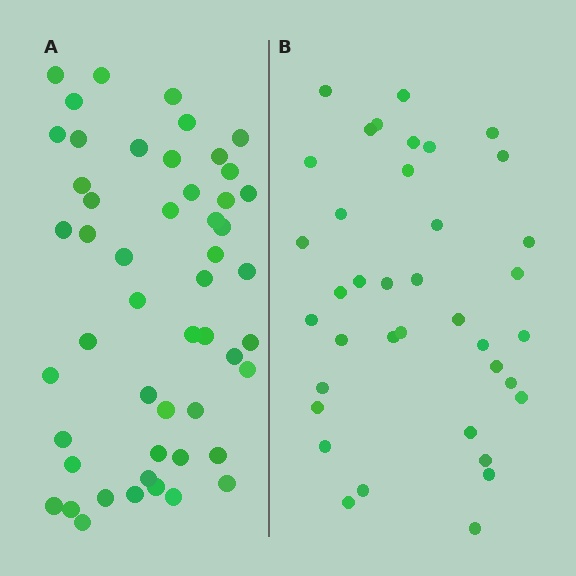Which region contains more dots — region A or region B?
Region A (the left region) has more dots.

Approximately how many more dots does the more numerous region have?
Region A has approximately 15 more dots than region B.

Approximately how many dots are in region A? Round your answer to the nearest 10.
About 50 dots. (The exact count is 51, which rounds to 50.)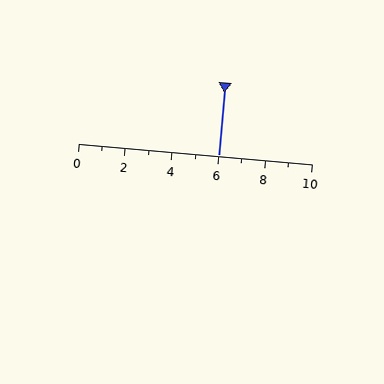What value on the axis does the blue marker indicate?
The marker indicates approximately 6.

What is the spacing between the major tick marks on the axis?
The major ticks are spaced 2 apart.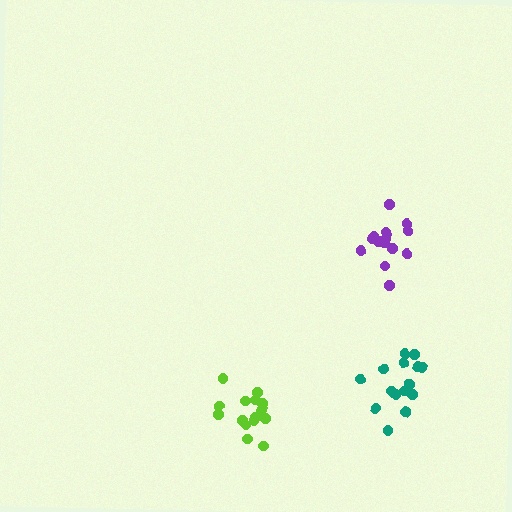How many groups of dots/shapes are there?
There are 3 groups.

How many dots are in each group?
Group 1: 15 dots, Group 2: 16 dots, Group 3: 15 dots (46 total).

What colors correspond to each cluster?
The clusters are colored: purple, teal, lime.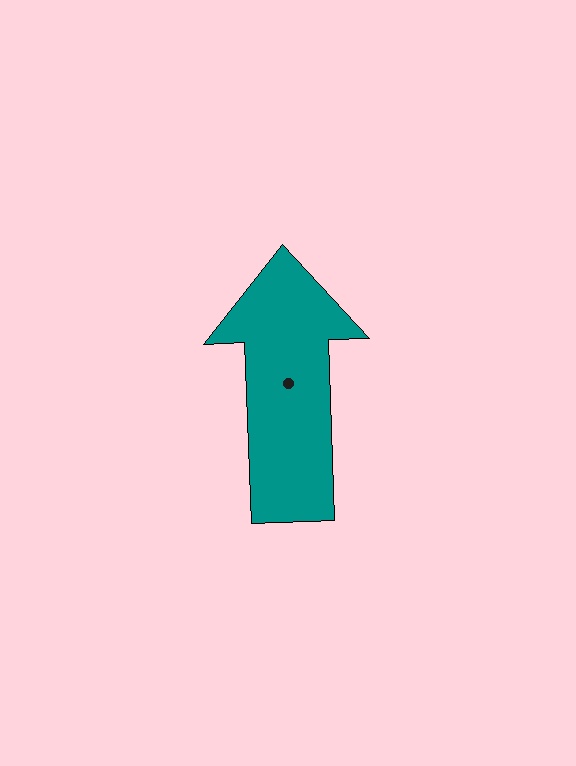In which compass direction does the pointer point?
North.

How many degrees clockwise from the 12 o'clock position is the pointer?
Approximately 358 degrees.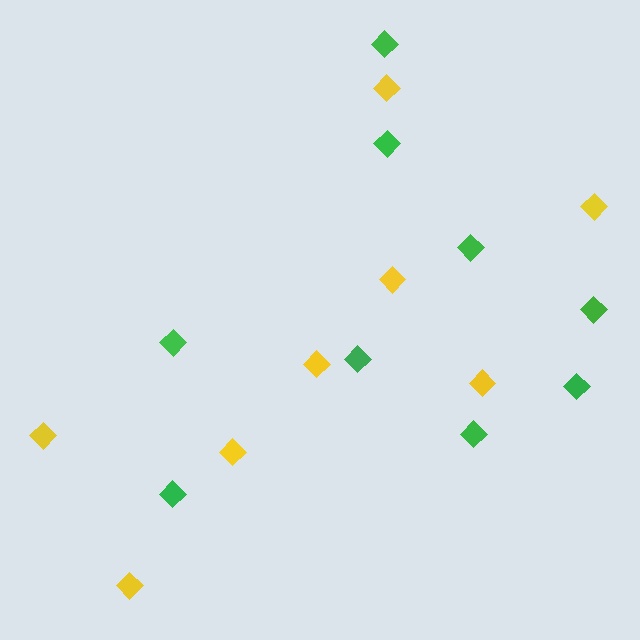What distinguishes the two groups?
There are 2 groups: one group of yellow diamonds (8) and one group of green diamonds (9).